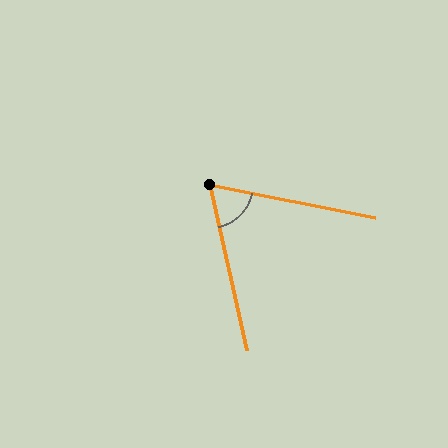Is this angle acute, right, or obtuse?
It is acute.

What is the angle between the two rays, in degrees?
Approximately 66 degrees.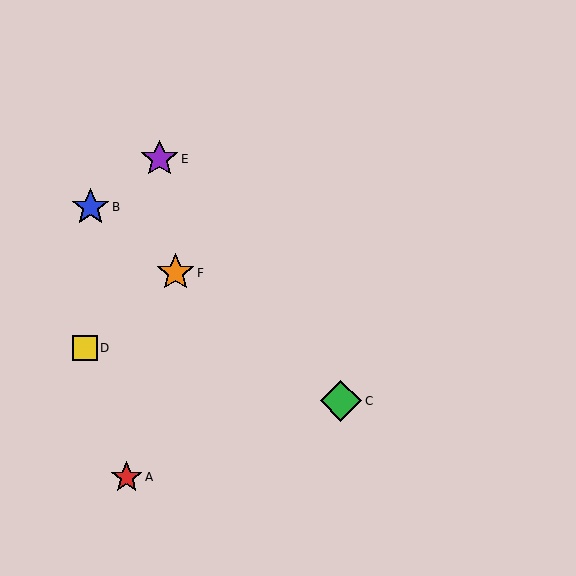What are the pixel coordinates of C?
Object C is at (341, 401).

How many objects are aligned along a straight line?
3 objects (B, C, F) are aligned along a straight line.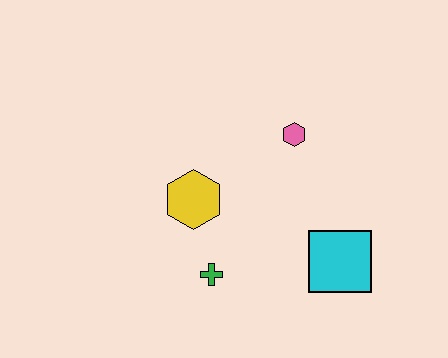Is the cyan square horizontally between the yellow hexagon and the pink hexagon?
No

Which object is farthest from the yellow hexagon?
The cyan square is farthest from the yellow hexagon.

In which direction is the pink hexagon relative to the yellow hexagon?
The pink hexagon is to the right of the yellow hexagon.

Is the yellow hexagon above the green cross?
Yes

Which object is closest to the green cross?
The yellow hexagon is closest to the green cross.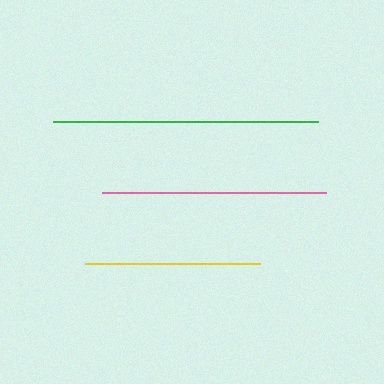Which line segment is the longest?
The green line is the longest at approximately 265 pixels.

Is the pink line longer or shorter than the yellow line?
The pink line is longer than the yellow line.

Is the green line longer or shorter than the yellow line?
The green line is longer than the yellow line.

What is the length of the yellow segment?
The yellow segment is approximately 175 pixels long.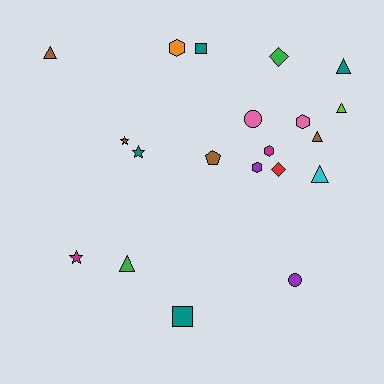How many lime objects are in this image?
There is 1 lime object.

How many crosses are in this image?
There are no crosses.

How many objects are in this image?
There are 20 objects.